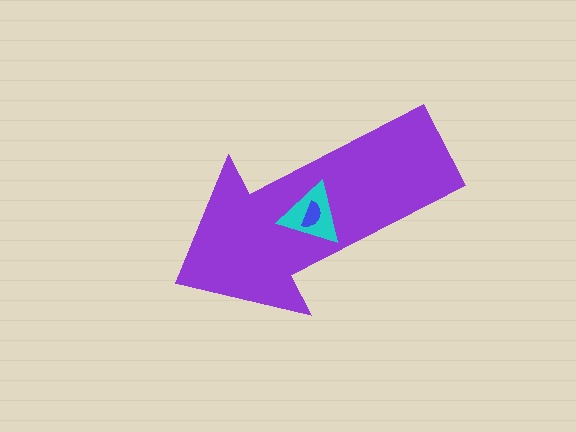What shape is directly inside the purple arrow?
The cyan triangle.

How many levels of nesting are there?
3.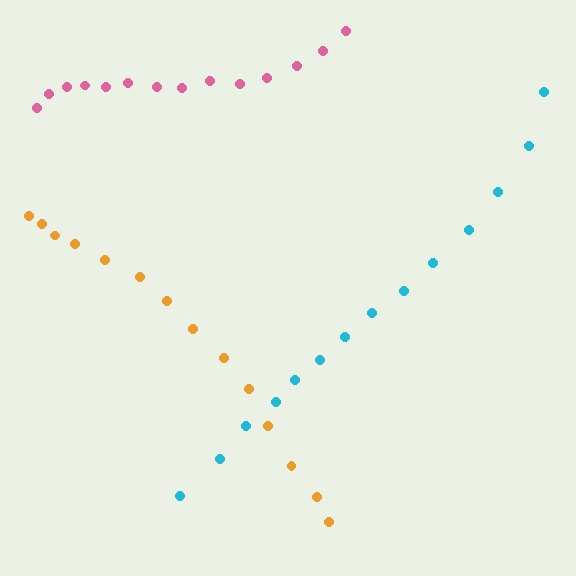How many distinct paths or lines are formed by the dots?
There are 3 distinct paths.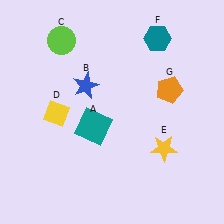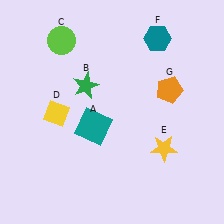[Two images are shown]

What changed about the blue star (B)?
In Image 1, B is blue. In Image 2, it changed to green.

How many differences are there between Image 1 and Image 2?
There is 1 difference between the two images.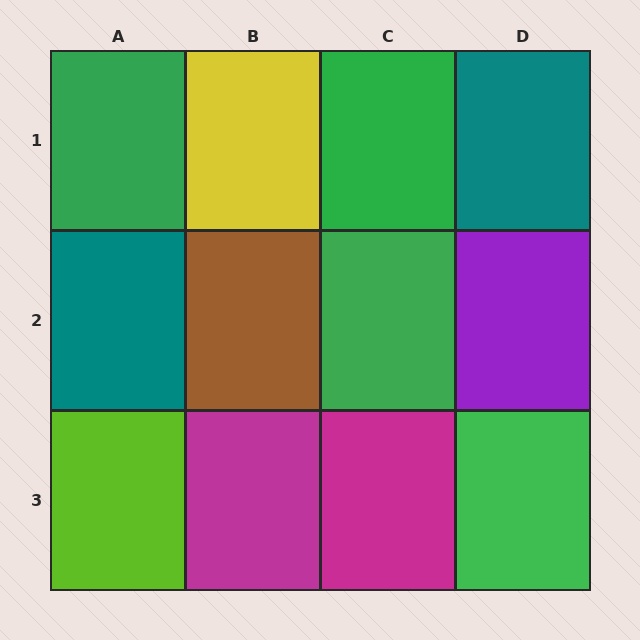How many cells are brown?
1 cell is brown.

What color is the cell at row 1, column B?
Yellow.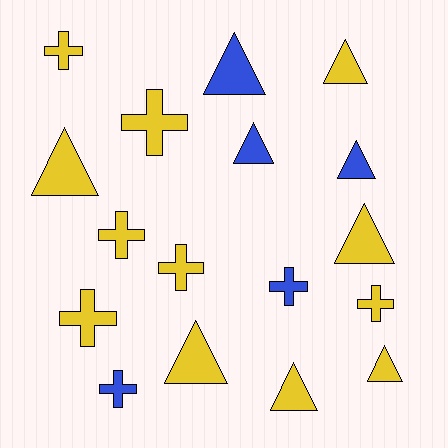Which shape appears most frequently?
Triangle, with 9 objects.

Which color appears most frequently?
Yellow, with 12 objects.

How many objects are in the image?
There are 17 objects.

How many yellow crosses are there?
There are 6 yellow crosses.